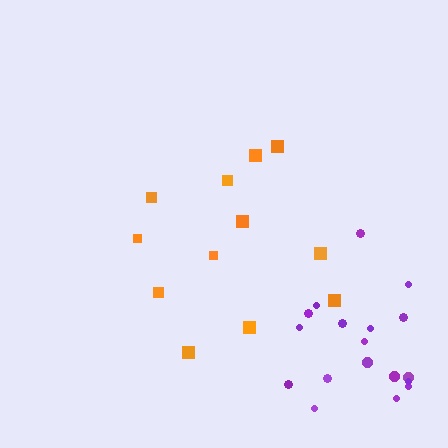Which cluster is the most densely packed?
Purple.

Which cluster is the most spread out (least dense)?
Orange.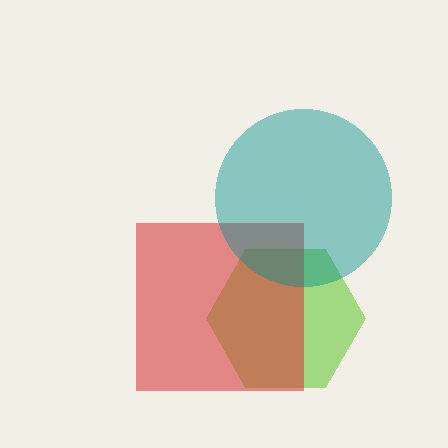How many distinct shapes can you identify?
There are 3 distinct shapes: a lime hexagon, a red square, a teal circle.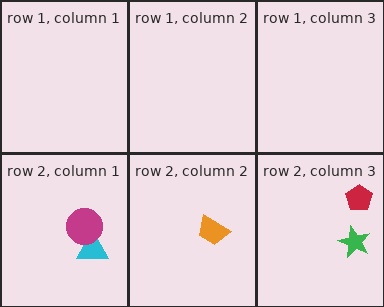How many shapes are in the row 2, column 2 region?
1.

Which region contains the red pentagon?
The row 2, column 3 region.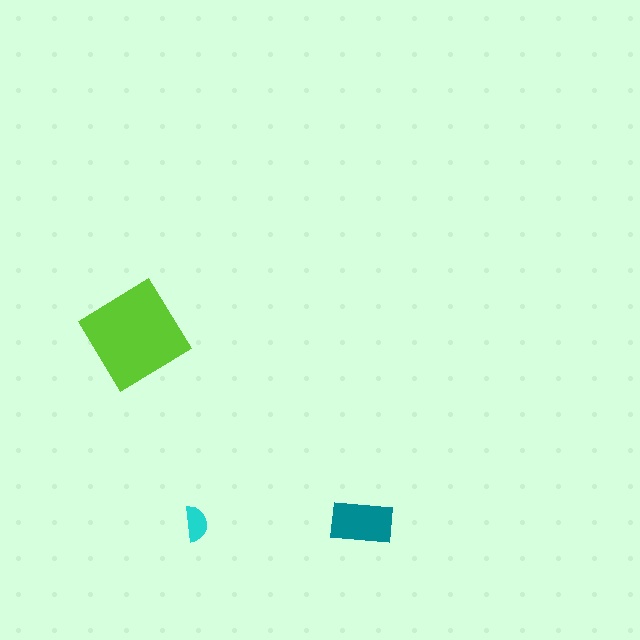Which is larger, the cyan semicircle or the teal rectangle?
The teal rectangle.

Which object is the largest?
The lime diamond.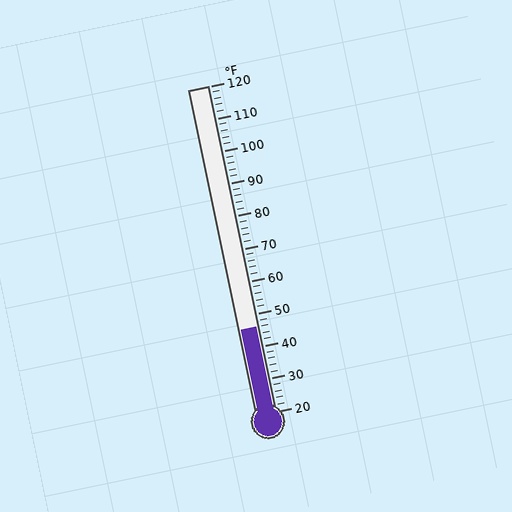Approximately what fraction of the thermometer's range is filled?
The thermometer is filled to approximately 25% of its range.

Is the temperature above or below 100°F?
The temperature is below 100°F.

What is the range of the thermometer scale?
The thermometer scale ranges from 20°F to 120°F.